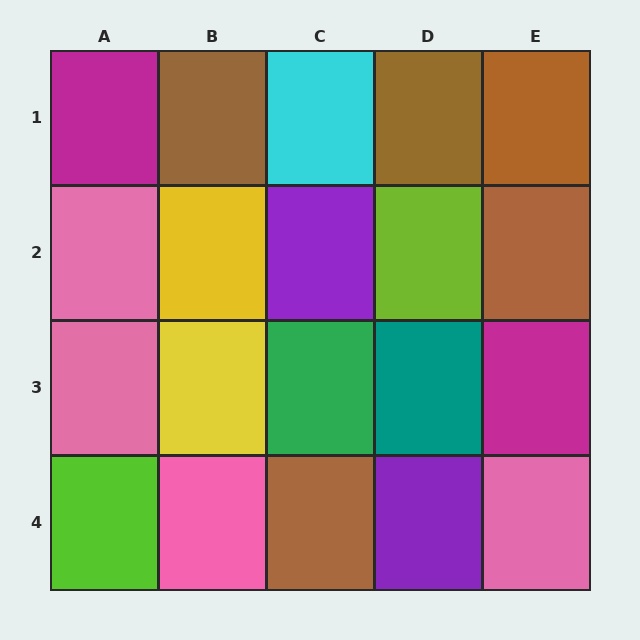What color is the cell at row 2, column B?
Yellow.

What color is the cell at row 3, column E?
Magenta.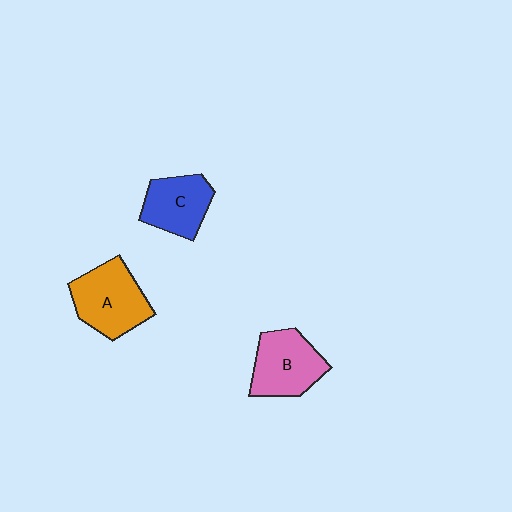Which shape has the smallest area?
Shape C (blue).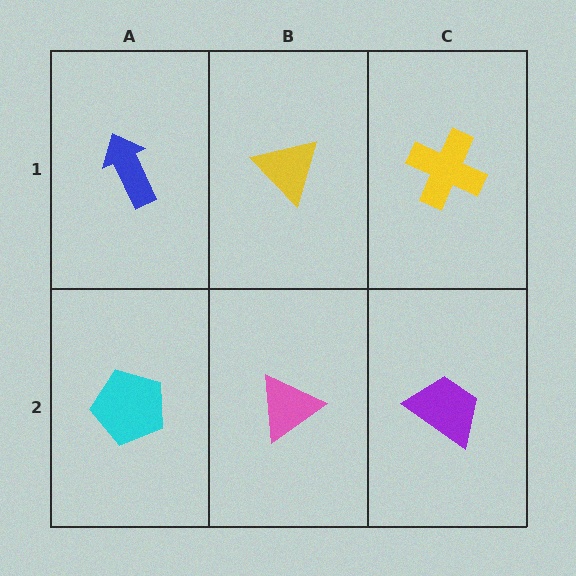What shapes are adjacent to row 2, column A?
A blue arrow (row 1, column A), a pink triangle (row 2, column B).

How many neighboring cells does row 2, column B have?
3.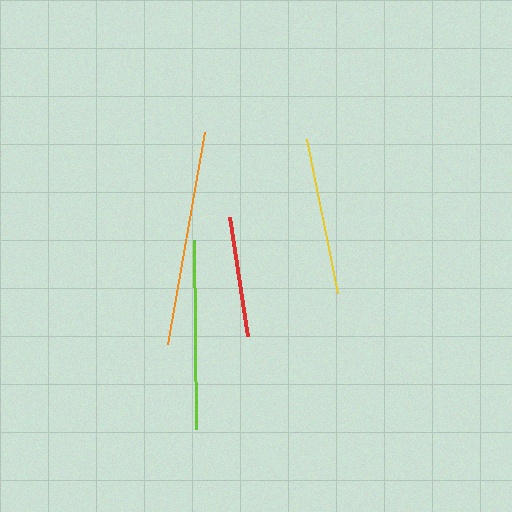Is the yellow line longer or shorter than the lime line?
The lime line is longer than the yellow line.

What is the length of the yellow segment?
The yellow segment is approximately 157 pixels long.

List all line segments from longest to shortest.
From longest to shortest: orange, lime, yellow, red.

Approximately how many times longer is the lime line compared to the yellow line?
The lime line is approximately 1.2 times the length of the yellow line.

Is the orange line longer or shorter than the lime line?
The orange line is longer than the lime line.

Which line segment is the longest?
The orange line is the longest at approximately 215 pixels.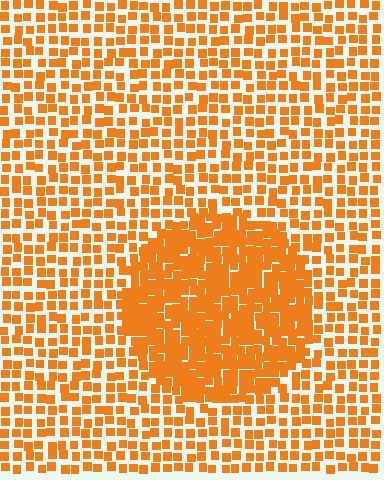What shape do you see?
I see a circle.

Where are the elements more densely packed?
The elements are more densely packed inside the circle boundary.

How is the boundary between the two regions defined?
The boundary is defined by a change in element density (approximately 2.0x ratio). All elements are the same color, size, and shape.